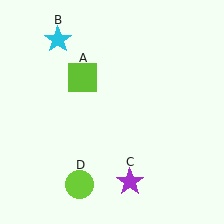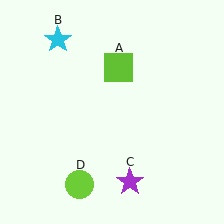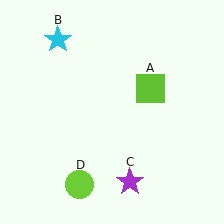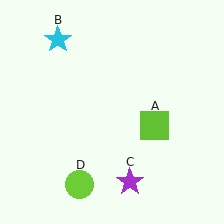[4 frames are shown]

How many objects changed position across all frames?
1 object changed position: lime square (object A).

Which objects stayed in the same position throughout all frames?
Cyan star (object B) and purple star (object C) and lime circle (object D) remained stationary.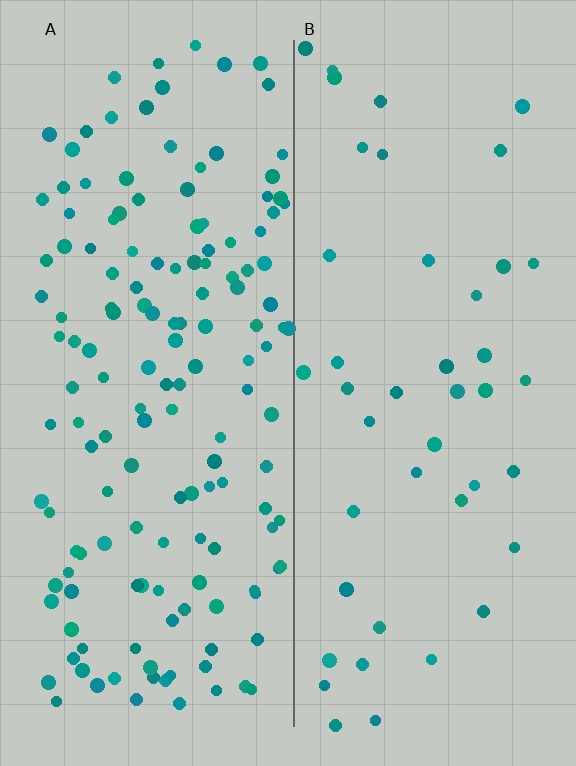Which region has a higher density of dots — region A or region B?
A (the left).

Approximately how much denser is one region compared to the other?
Approximately 3.5× — region A over region B.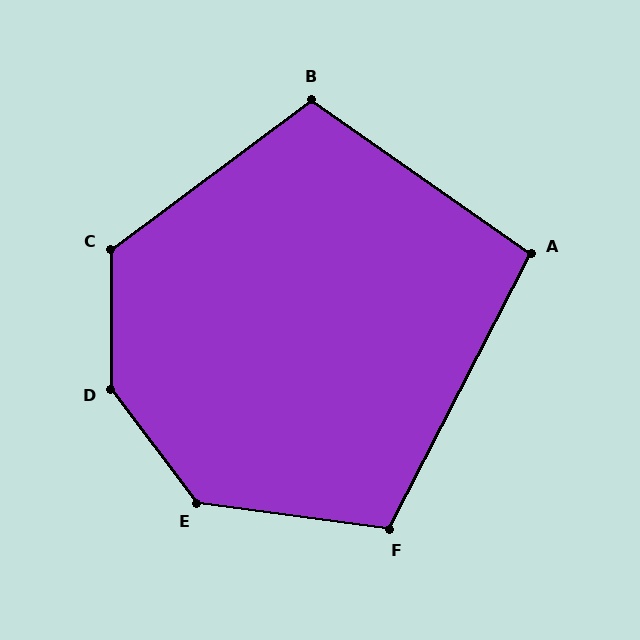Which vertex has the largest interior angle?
D, at approximately 143 degrees.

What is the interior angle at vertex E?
Approximately 135 degrees (obtuse).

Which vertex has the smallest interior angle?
A, at approximately 98 degrees.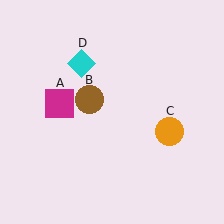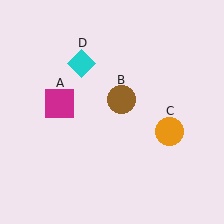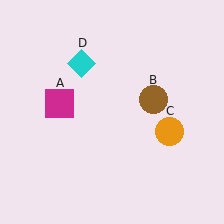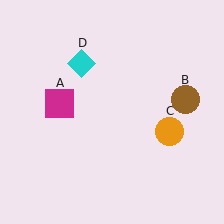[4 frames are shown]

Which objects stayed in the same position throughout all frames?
Magenta square (object A) and orange circle (object C) and cyan diamond (object D) remained stationary.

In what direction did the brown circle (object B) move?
The brown circle (object B) moved right.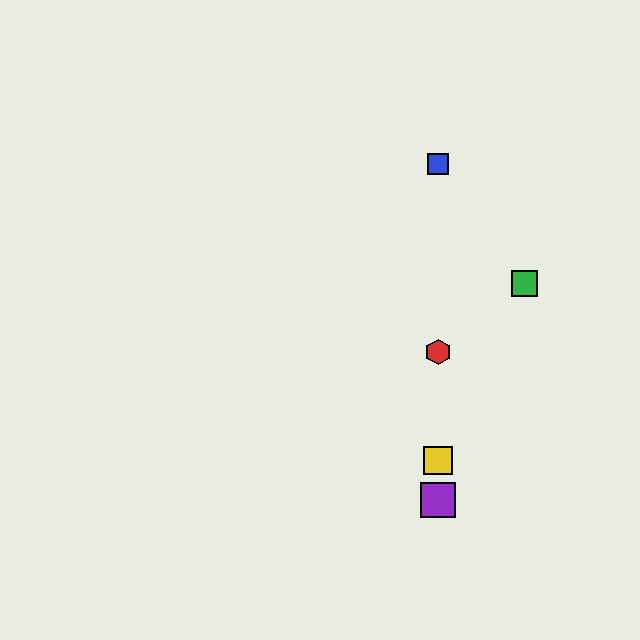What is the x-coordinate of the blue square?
The blue square is at x≈438.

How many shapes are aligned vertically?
4 shapes (the red hexagon, the blue square, the yellow square, the purple square) are aligned vertically.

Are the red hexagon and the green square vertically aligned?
No, the red hexagon is at x≈438 and the green square is at x≈524.